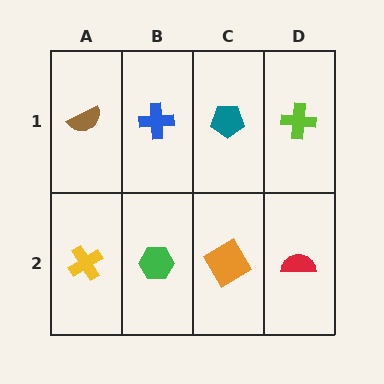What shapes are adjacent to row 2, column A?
A brown semicircle (row 1, column A), a green hexagon (row 2, column B).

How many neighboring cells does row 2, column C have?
3.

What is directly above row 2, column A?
A brown semicircle.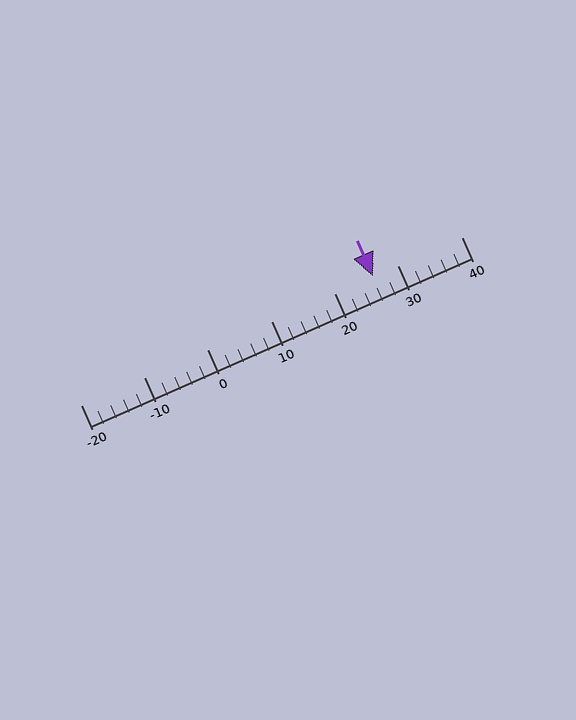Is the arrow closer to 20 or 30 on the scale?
The arrow is closer to 30.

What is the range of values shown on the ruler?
The ruler shows values from -20 to 40.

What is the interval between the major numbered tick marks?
The major tick marks are spaced 10 units apart.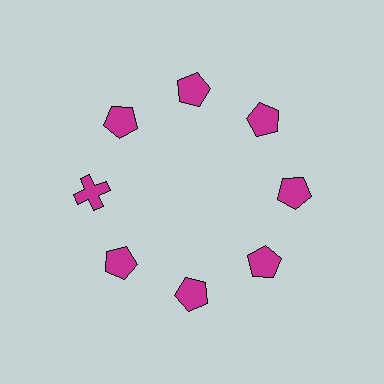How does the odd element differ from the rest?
It has a different shape: cross instead of pentagon.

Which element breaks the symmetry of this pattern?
The magenta cross at roughly the 9 o'clock position breaks the symmetry. All other shapes are magenta pentagons.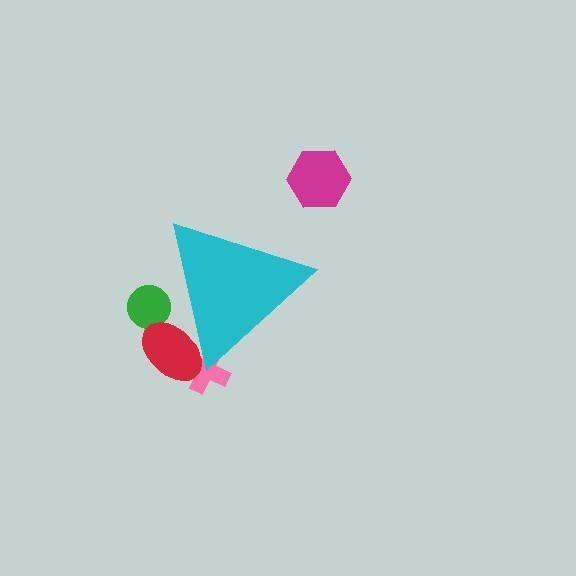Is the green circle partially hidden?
Yes, the green circle is partially hidden behind the cyan triangle.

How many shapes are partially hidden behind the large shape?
3 shapes are partially hidden.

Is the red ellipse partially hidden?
Yes, the red ellipse is partially hidden behind the cyan triangle.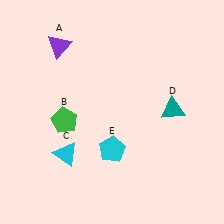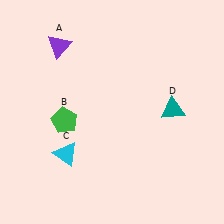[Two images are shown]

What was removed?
The cyan pentagon (E) was removed in Image 2.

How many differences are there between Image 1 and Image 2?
There is 1 difference between the two images.